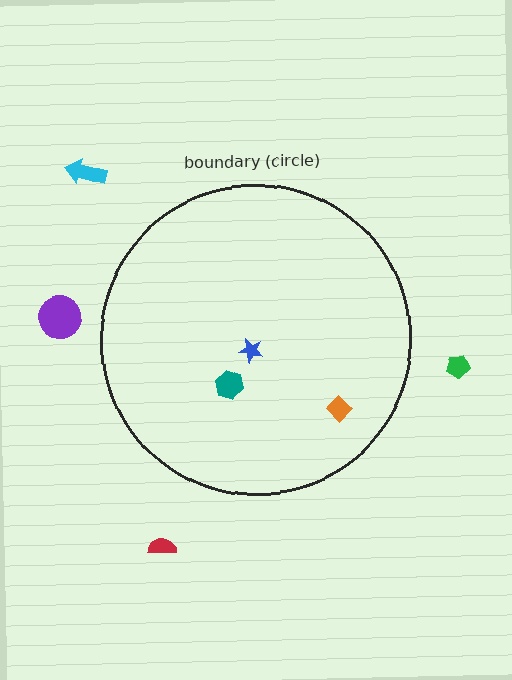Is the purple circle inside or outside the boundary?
Outside.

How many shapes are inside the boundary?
3 inside, 4 outside.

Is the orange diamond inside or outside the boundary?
Inside.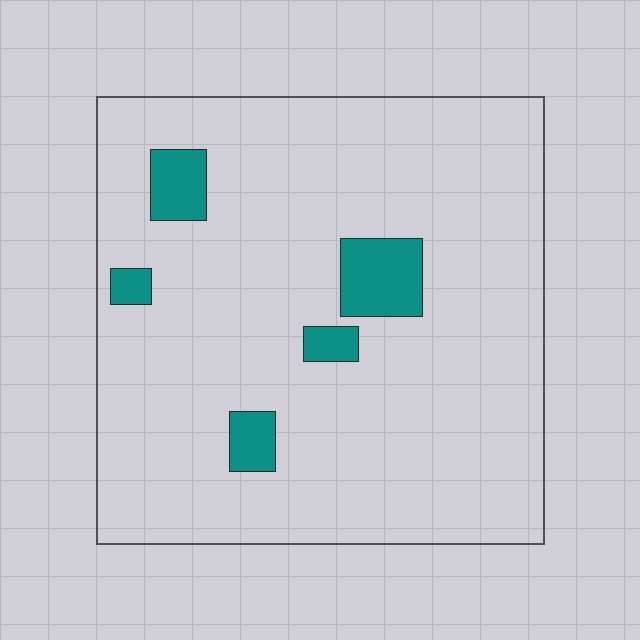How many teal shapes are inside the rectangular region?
5.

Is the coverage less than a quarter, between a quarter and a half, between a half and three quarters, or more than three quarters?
Less than a quarter.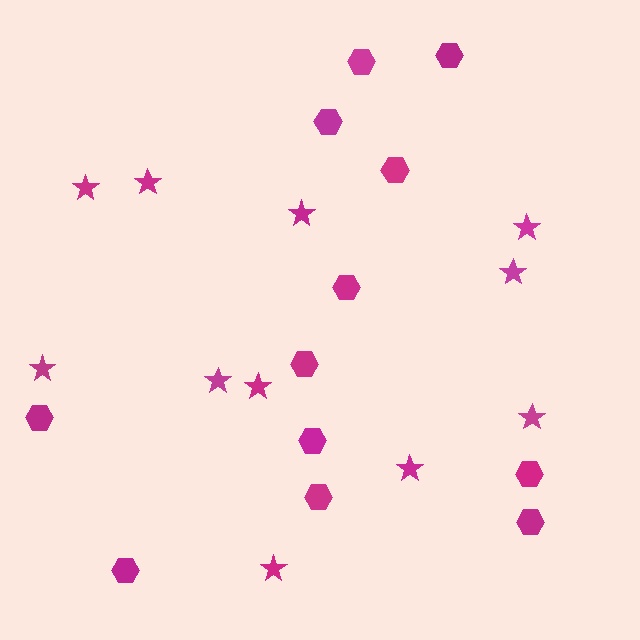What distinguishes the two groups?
There are 2 groups: one group of stars (11) and one group of hexagons (12).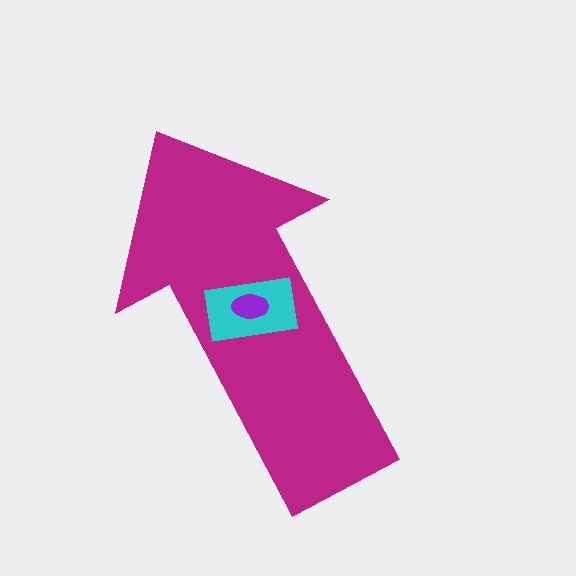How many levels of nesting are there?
3.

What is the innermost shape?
The purple ellipse.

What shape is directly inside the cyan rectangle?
The purple ellipse.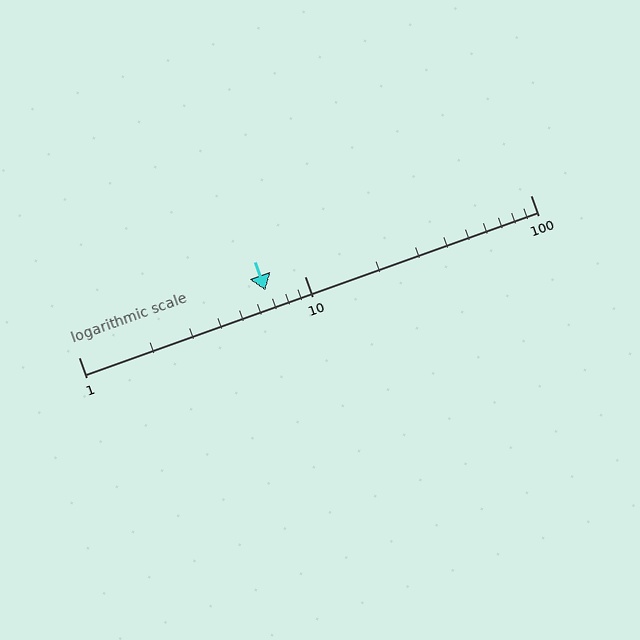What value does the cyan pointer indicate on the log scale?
The pointer indicates approximately 6.7.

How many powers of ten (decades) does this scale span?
The scale spans 2 decades, from 1 to 100.